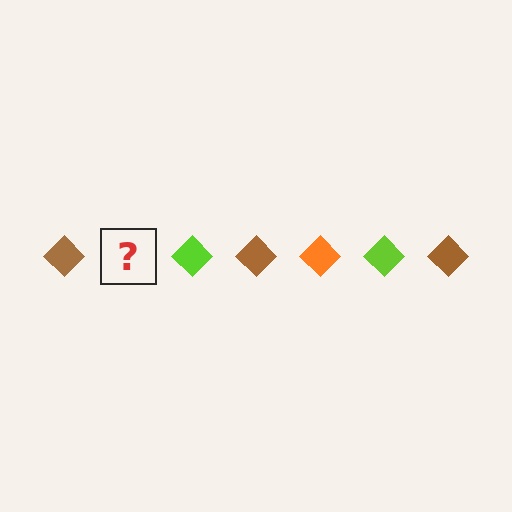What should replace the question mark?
The question mark should be replaced with an orange diamond.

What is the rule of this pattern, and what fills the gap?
The rule is that the pattern cycles through brown, orange, lime diamonds. The gap should be filled with an orange diamond.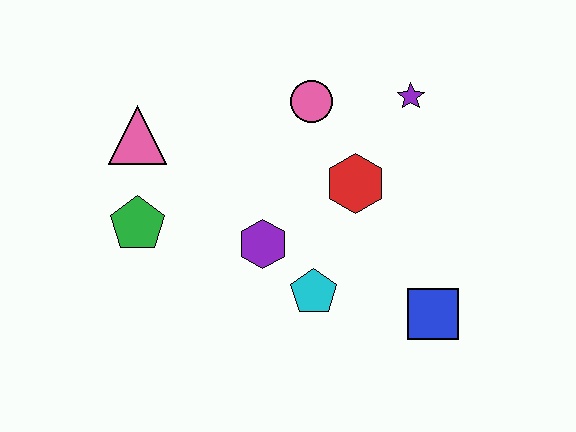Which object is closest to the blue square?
The cyan pentagon is closest to the blue square.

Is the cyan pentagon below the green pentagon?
Yes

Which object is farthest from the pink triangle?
The blue square is farthest from the pink triangle.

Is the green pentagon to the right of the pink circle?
No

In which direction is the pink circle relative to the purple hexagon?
The pink circle is above the purple hexagon.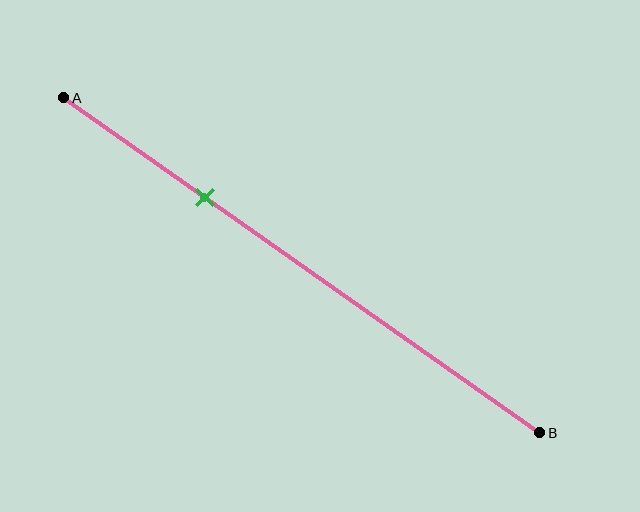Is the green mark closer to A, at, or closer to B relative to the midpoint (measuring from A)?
The green mark is closer to point A than the midpoint of segment AB.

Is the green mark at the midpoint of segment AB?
No, the mark is at about 30% from A, not at the 50% midpoint.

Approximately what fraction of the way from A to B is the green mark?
The green mark is approximately 30% of the way from A to B.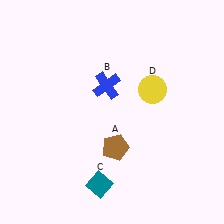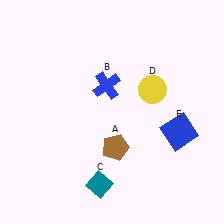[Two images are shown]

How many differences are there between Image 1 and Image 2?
There is 1 difference between the two images.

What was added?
A blue square (E) was added in Image 2.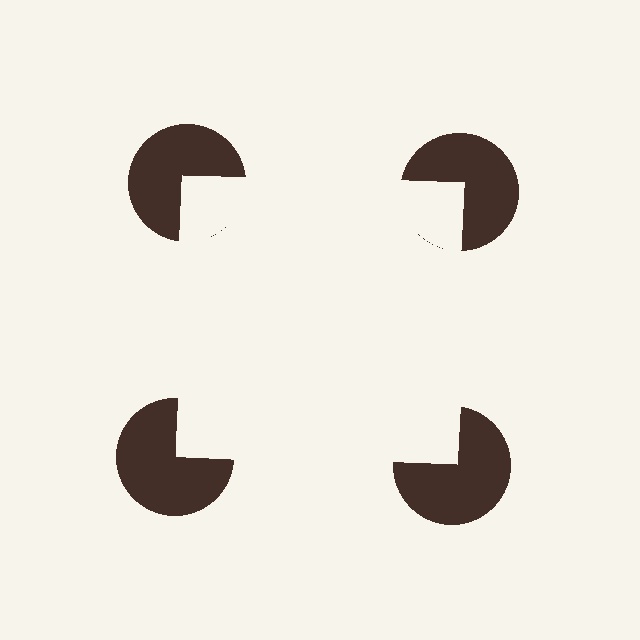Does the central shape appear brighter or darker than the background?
It typically appears slightly brighter than the background, even though no actual brightness change is drawn.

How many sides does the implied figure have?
4 sides.